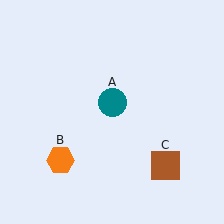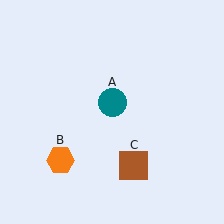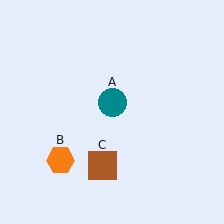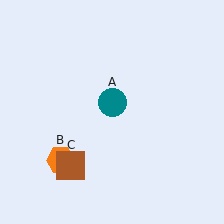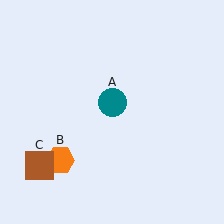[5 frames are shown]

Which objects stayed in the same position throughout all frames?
Teal circle (object A) and orange hexagon (object B) remained stationary.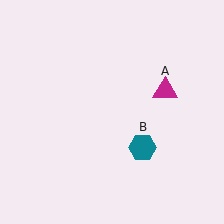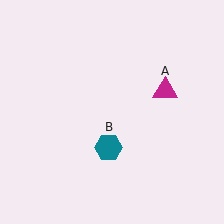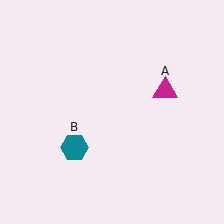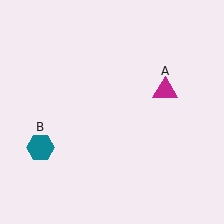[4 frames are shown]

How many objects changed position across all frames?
1 object changed position: teal hexagon (object B).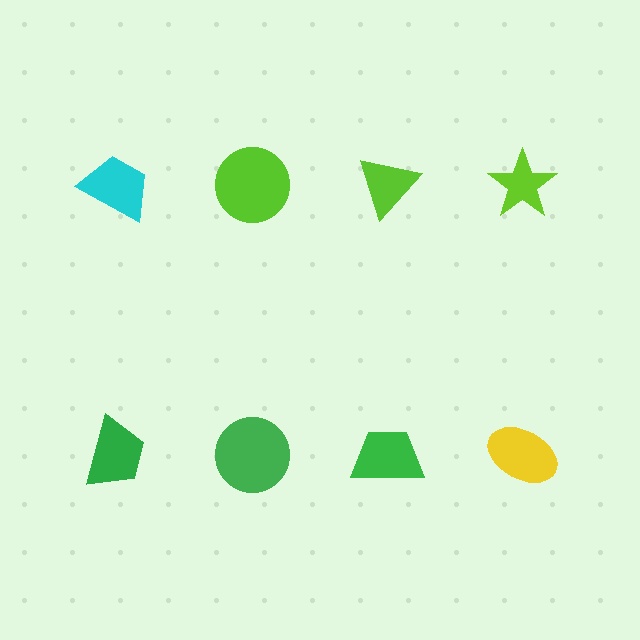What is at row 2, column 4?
A yellow ellipse.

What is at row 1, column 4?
A lime star.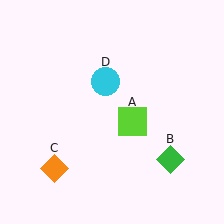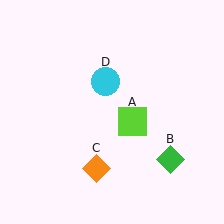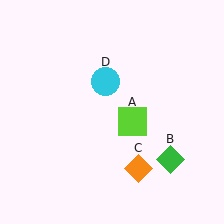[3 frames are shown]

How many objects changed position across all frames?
1 object changed position: orange diamond (object C).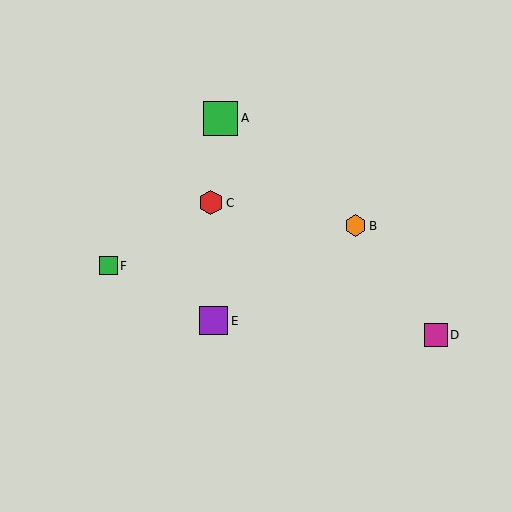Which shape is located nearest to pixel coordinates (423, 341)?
The magenta square (labeled D) at (436, 335) is nearest to that location.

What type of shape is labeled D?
Shape D is a magenta square.